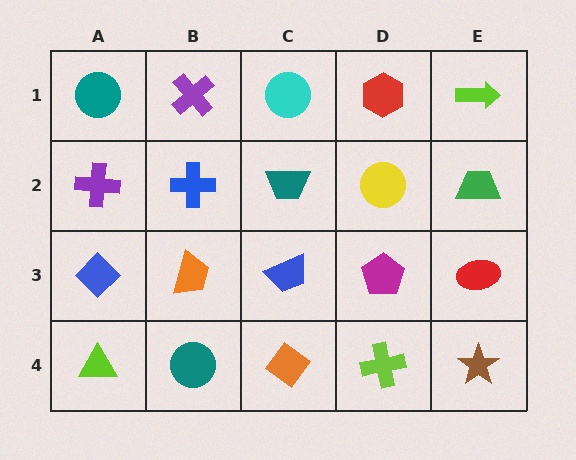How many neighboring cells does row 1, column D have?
3.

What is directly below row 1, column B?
A blue cross.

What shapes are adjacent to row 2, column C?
A cyan circle (row 1, column C), a blue trapezoid (row 3, column C), a blue cross (row 2, column B), a yellow circle (row 2, column D).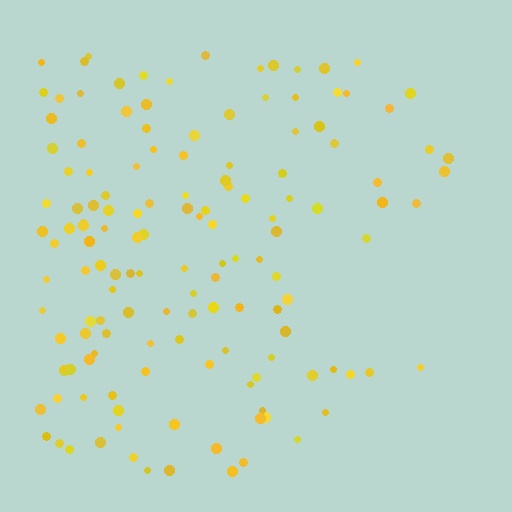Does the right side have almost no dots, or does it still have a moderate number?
Still a moderate number, just noticeably fewer than the left.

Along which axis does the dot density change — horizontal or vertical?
Horizontal.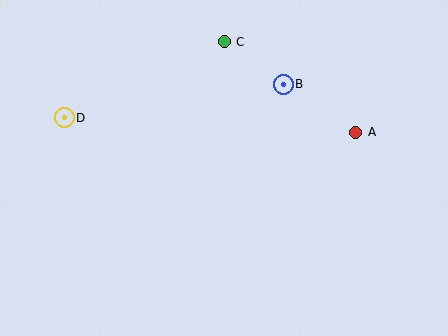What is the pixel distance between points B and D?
The distance between B and D is 222 pixels.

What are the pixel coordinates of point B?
Point B is at (283, 84).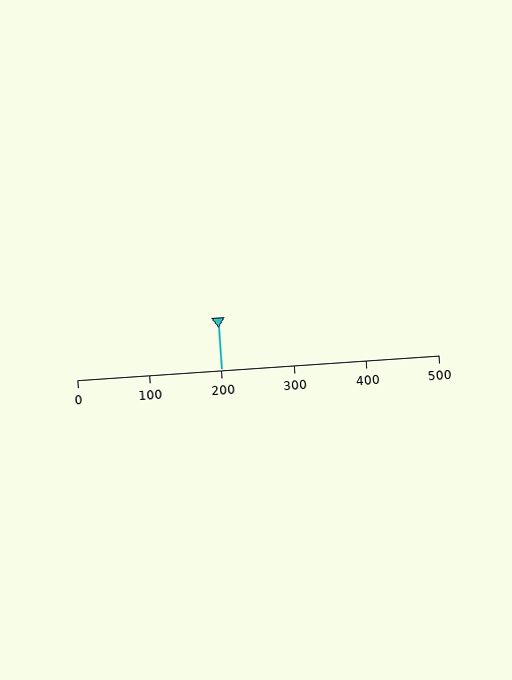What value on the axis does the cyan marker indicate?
The marker indicates approximately 200.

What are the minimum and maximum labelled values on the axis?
The axis runs from 0 to 500.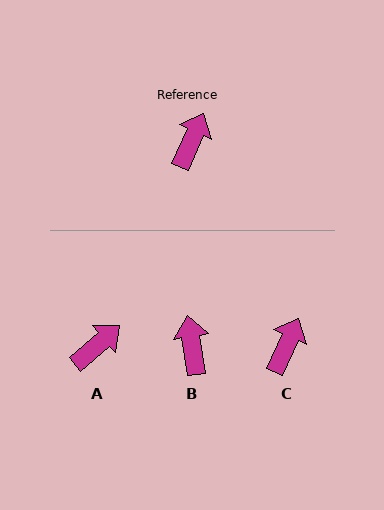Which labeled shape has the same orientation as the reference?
C.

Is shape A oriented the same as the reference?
No, it is off by about 25 degrees.